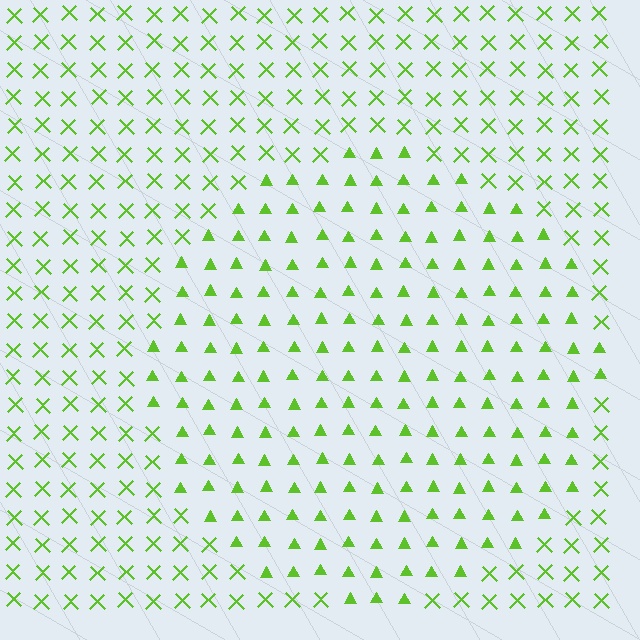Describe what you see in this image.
The image is filled with small lime elements arranged in a uniform grid. A circle-shaped region contains triangles, while the surrounding area contains X marks. The boundary is defined purely by the change in element shape.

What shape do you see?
I see a circle.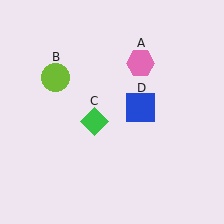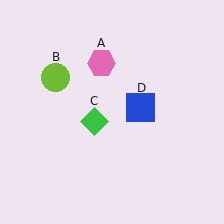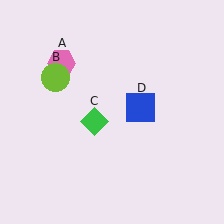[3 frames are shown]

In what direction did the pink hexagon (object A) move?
The pink hexagon (object A) moved left.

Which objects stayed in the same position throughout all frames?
Lime circle (object B) and green diamond (object C) and blue square (object D) remained stationary.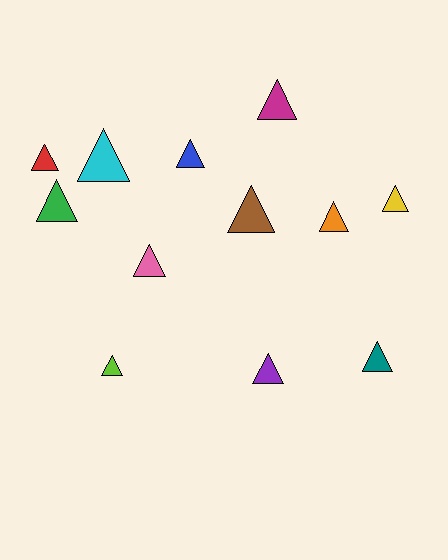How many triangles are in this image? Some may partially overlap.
There are 12 triangles.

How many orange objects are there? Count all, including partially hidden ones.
There is 1 orange object.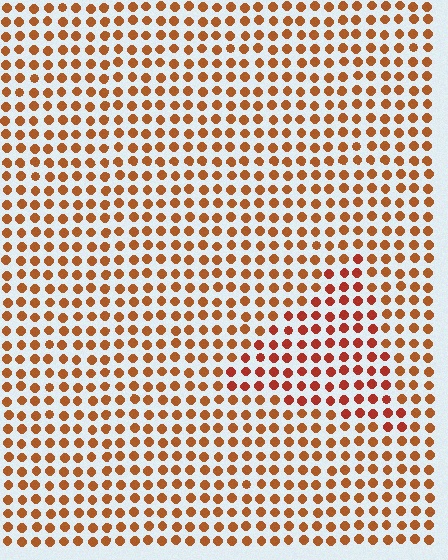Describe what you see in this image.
The image is filled with small brown elements in a uniform arrangement. A triangle-shaped region is visible where the elements are tinted to a slightly different hue, forming a subtle color boundary.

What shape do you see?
I see a triangle.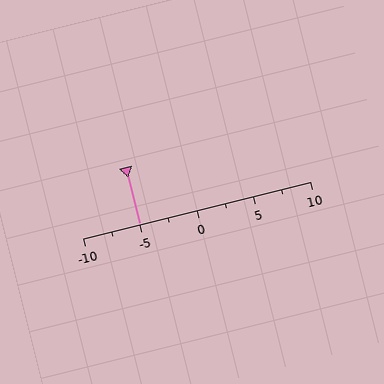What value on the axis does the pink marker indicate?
The marker indicates approximately -5.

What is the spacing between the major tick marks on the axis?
The major ticks are spaced 5 apart.